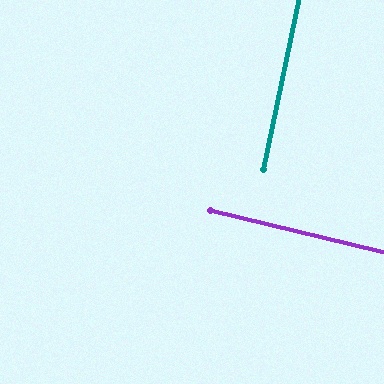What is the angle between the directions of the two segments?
Approximately 88 degrees.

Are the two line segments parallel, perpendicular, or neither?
Perpendicular — they meet at approximately 88°.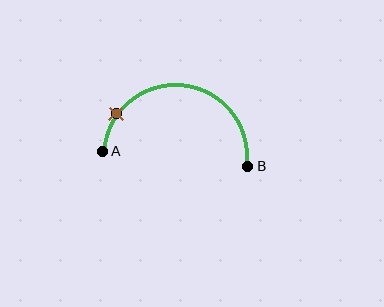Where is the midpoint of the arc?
The arc midpoint is the point on the curve farthest from the straight line joining A and B. It sits above that line.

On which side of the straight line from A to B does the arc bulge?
The arc bulges above the straight line connecting A and B.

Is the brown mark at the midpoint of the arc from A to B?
No. The brown mark lies on the arc but is closer to endpoint A. The arc midpoint would be at the point on the curve equidistant along the arc from both A and B.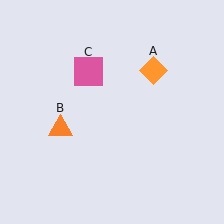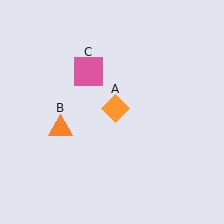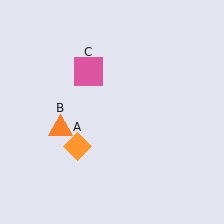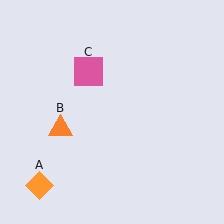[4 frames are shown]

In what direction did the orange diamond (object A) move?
The orange diamond (object A) moved down and to the left.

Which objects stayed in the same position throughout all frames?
Orange triangle (object B) and pink square (object C) remained stationary.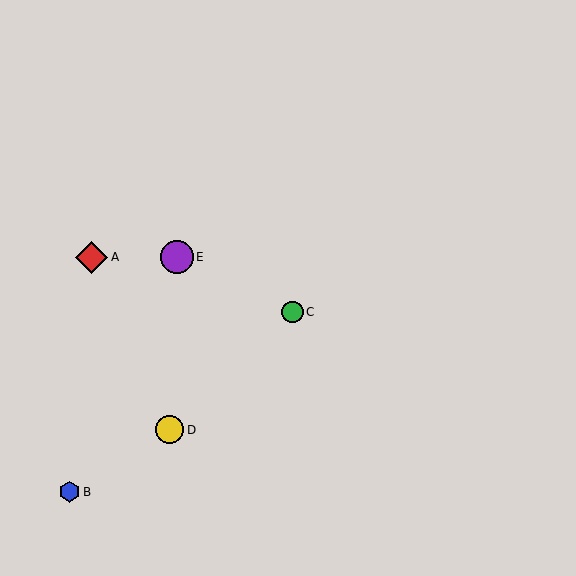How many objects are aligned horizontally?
2 objects (A, E) are aligned horizontally.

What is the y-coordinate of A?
Object A is at y≈257.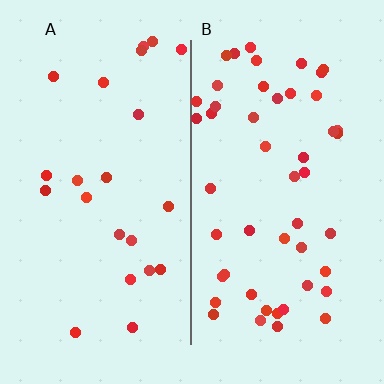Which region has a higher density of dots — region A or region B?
B (the right).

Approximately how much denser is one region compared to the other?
Approximately 2.2× — region B over region A.